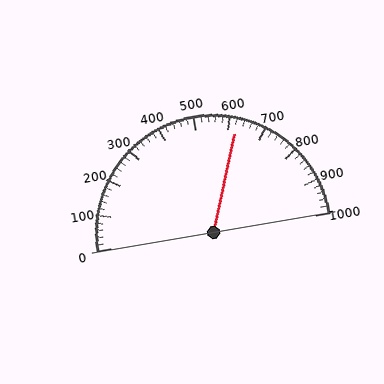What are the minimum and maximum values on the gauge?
The gauge ranges from 0 to 1000.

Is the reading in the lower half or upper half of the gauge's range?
The reading is in the upper half of the range (0 to 1000).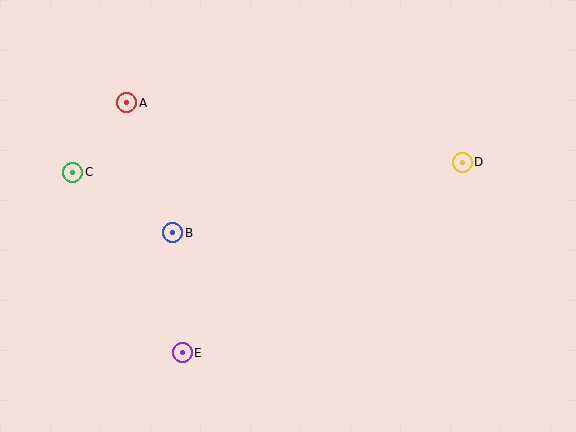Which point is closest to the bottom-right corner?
Point D is closest to the bottom-right corner.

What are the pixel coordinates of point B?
Point B is at (173, 233).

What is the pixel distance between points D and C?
The distance between D and C is 390 pixels.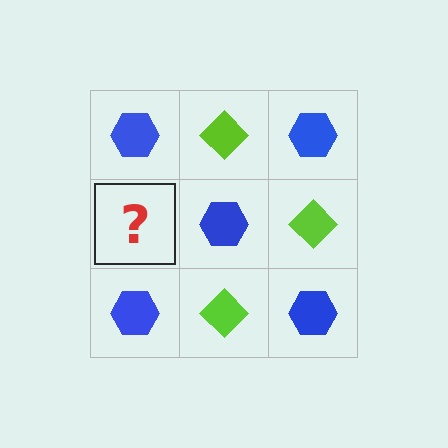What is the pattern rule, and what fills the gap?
The rule is that it alternates blue hexagon and lime diamond in a checkerboard pattern. The gap should be filled with a lime diamond.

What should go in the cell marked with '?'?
The missing cell should contain a lime diamond.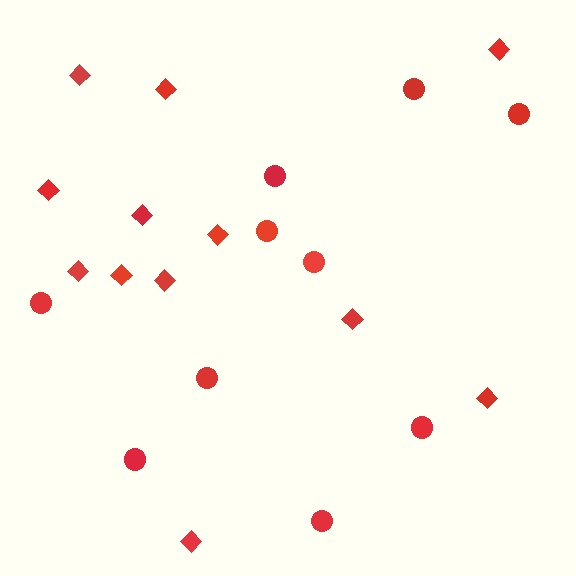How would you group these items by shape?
There are 2 groups: one group of circles (10) and one group of diamonds (12).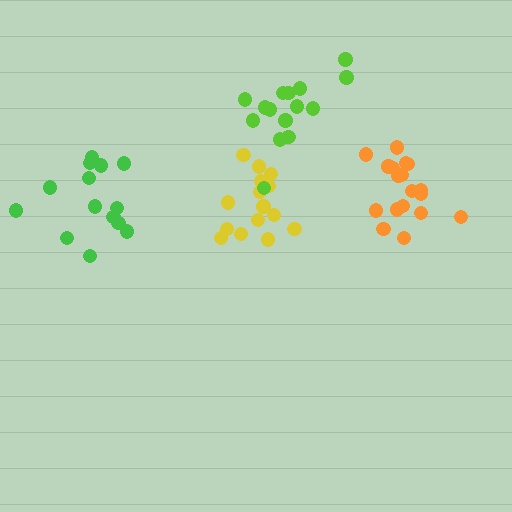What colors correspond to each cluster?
The clusters are colored: yellow, orange, green, lime.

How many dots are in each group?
Group 1: 15 dots, Group 2: 18 dots, Group 3: 14 dots, Group 4: 15 dots (62 total).